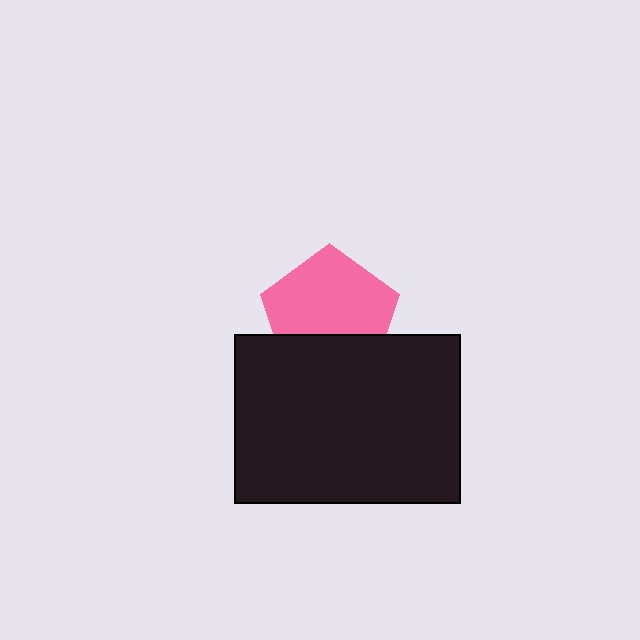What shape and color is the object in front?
The object in front is a black rectangle.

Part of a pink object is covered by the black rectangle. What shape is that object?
It is a pentagon.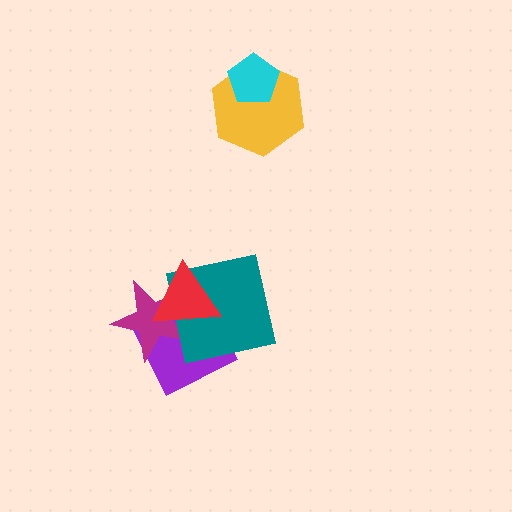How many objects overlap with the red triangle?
3 objects overlap with the red triangle.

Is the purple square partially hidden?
Yes, it is partially covered by another shape.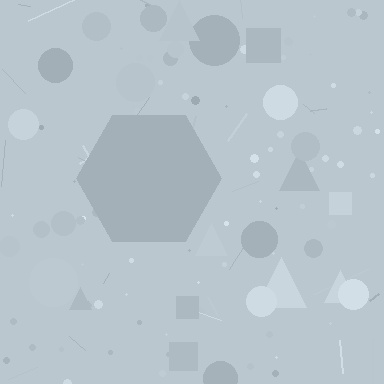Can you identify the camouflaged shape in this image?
The camouflaged shape is a hexagon.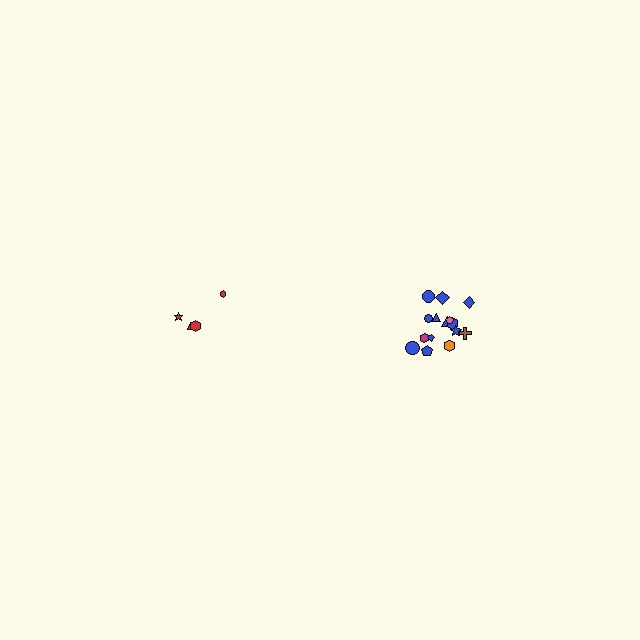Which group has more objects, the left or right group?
The right group.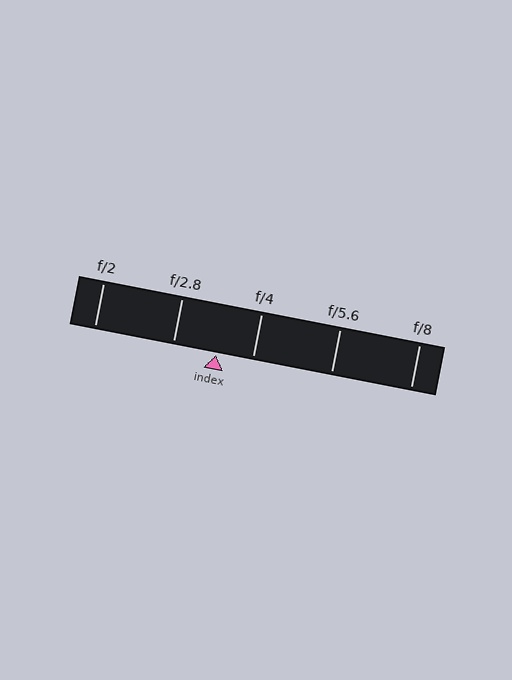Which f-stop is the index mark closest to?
The index mark is closest to f/4.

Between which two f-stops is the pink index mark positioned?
The index mark is between f/2.8 and f/4.